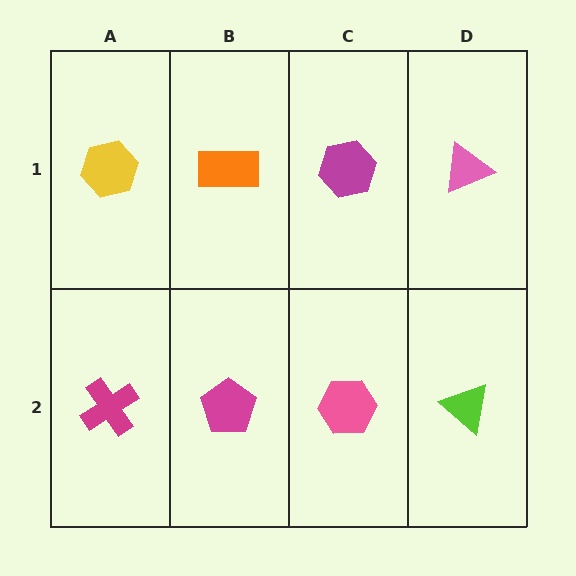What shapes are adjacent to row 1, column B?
A magenta pentagon (row 2, column B), a yellow hexagon (row 1, column A), a magenta hexagon (row 1, column C).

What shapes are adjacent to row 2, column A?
A yellow hexagon (row 1, column A), a magenta pentagon (row 2, column B).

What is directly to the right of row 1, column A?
An orange rectangle.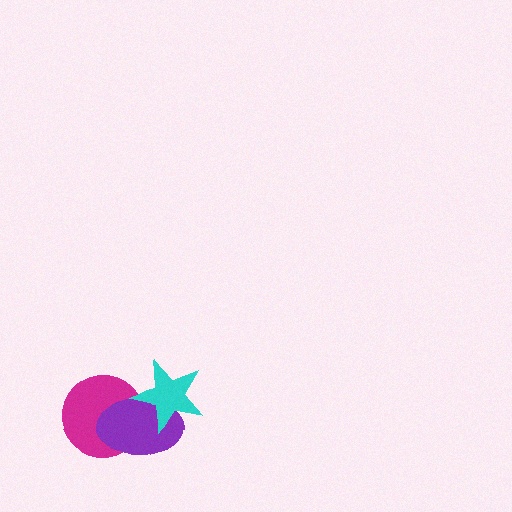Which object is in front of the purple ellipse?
The cyan star is in front of the purple ellipse.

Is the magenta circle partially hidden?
Yes, it is partially covered by another shape.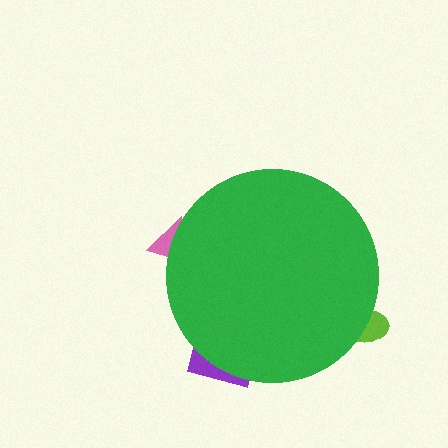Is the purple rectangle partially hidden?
Yes, the purple rectangle is partially hidden behind the green circle.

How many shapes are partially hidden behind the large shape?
3 shapes are partially hidden.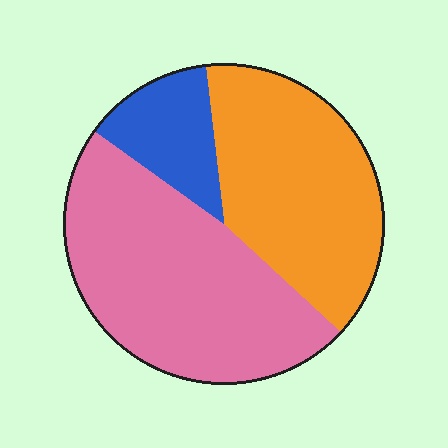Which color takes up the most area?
Pink, at roughly 50%.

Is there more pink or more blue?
Pink.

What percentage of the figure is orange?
Orange covers about 40% of the figure.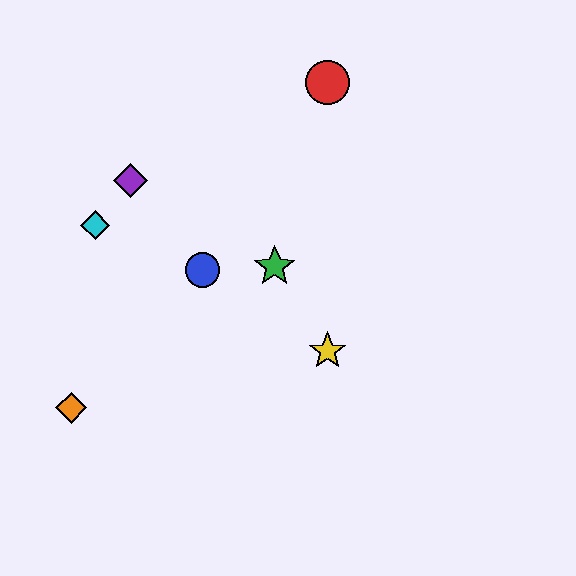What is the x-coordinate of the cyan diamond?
The cyan diamond is at x≈95.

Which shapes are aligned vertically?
The red circle, the yellow star are aligned vertically.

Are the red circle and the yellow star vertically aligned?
Yes, both are at x≈327.